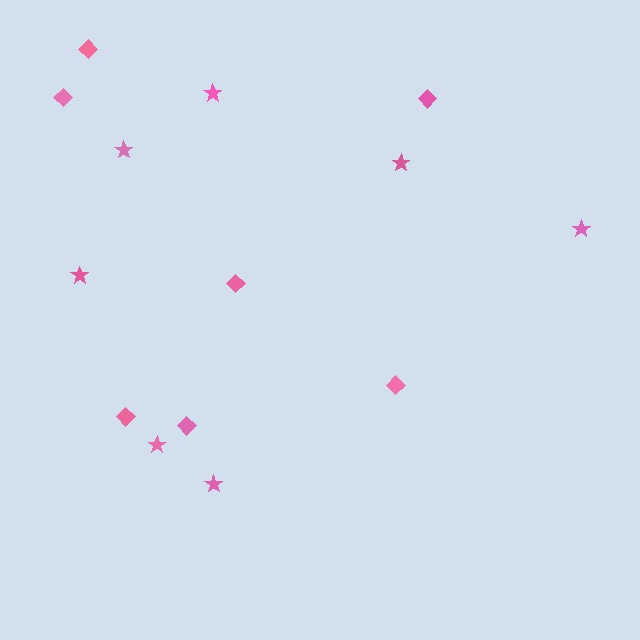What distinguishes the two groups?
There are 2 groups: one group of diamonds (7) and one group of stars (7).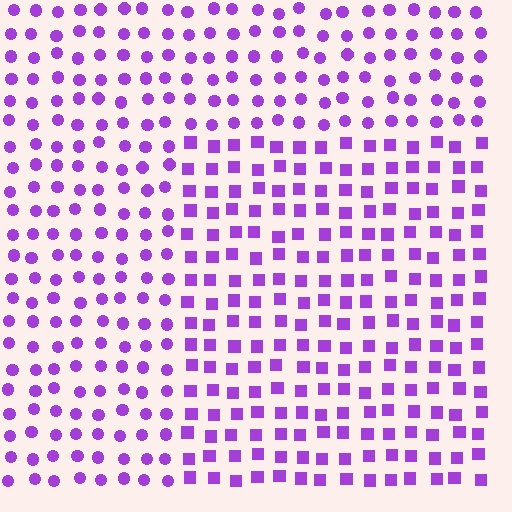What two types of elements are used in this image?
The image uses squares inside the rectangle region and circles outside it.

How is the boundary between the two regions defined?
The boundary is defined by a change in element shape: squares inside vs. circles outside. All elements share the same color and spacing.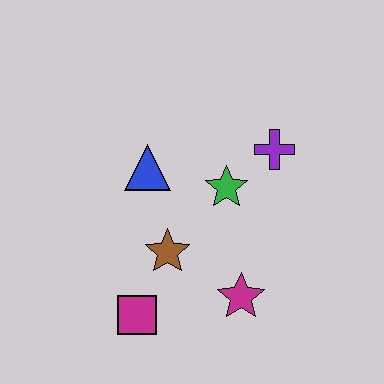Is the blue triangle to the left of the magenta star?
Yes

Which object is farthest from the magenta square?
The purple cross is farthest from the magenta square.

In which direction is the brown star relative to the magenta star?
The brown star is to the left of the magenta star.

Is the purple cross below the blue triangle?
No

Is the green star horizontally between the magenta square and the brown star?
No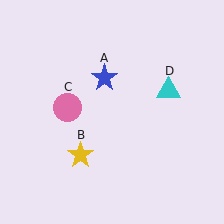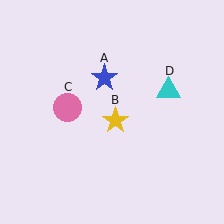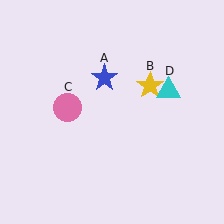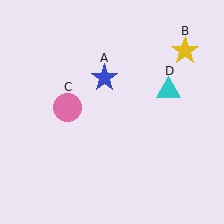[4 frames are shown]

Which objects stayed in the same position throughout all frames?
Blue star (object A) and pink circle (object C) and cyan triangle (object D) remained stationary.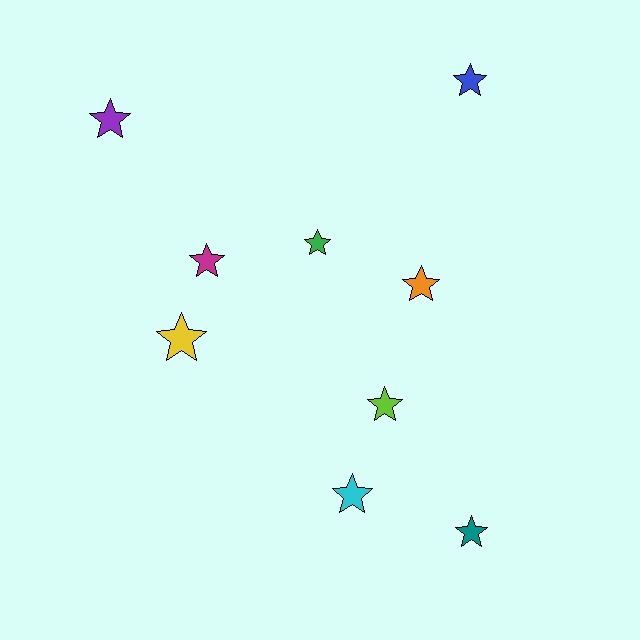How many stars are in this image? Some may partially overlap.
There are 9 stars.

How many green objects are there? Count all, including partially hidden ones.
There is 1 green object.